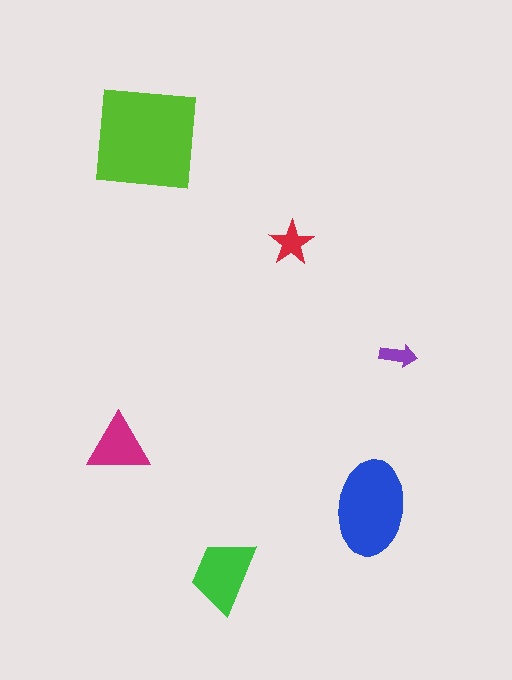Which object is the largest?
The lime square.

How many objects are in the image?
There are 6 objects in the image.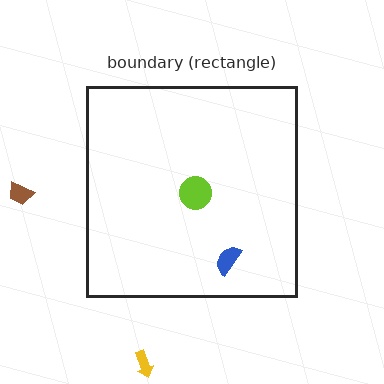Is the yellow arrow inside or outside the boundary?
Outside.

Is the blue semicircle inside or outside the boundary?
Inside.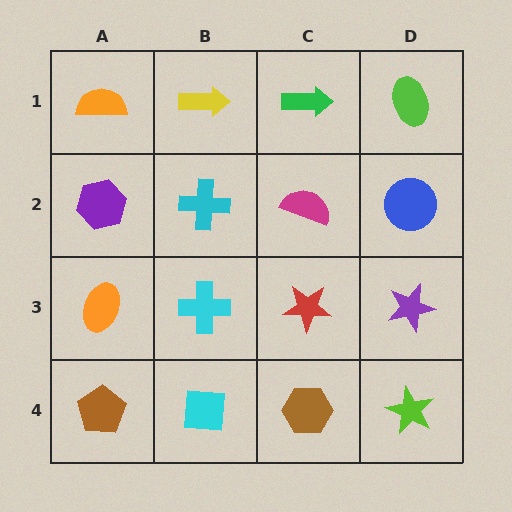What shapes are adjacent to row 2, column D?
A lime ellipse (row 1, column D), a purple star (row 3, column D), a magenta semicircle (row 2, column C).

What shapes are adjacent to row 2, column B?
A yellow arrow (row 1, column B), a cyan cross (row 3, column B), a purple hexagon (row 2, column A), a magenta semicircle (row 2, column C).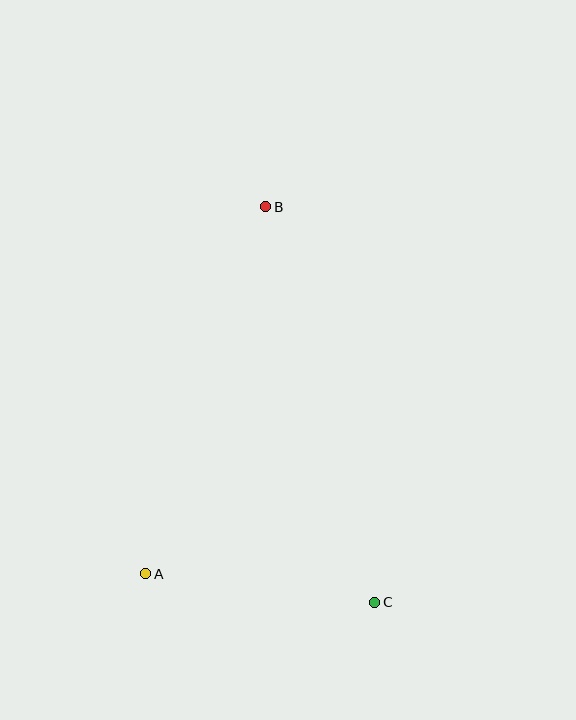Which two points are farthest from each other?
Points B and C are farthest from each other.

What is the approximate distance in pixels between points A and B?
The distance between A and B is approximately 386 pixels.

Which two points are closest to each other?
Points A and C are closest to each other.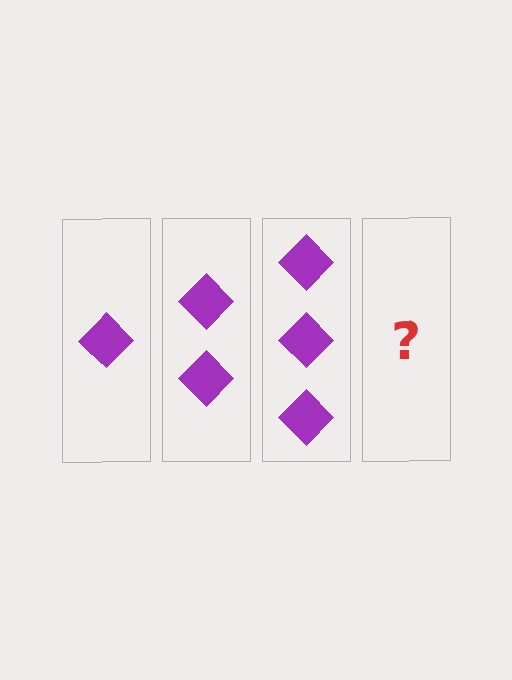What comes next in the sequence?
The next element should be 4 diamonds.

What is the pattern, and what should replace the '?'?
The pattern is that each step adds one more diamond. The '?' should be 4 diamonds.